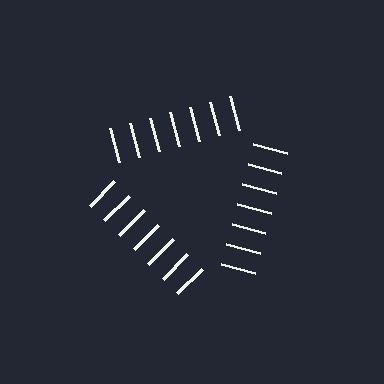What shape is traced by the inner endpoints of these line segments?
An illusory triangle — the line segments terminate on its edges but no continuous stroke is drawn.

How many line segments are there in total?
21 — 7 along each of the 3 edges.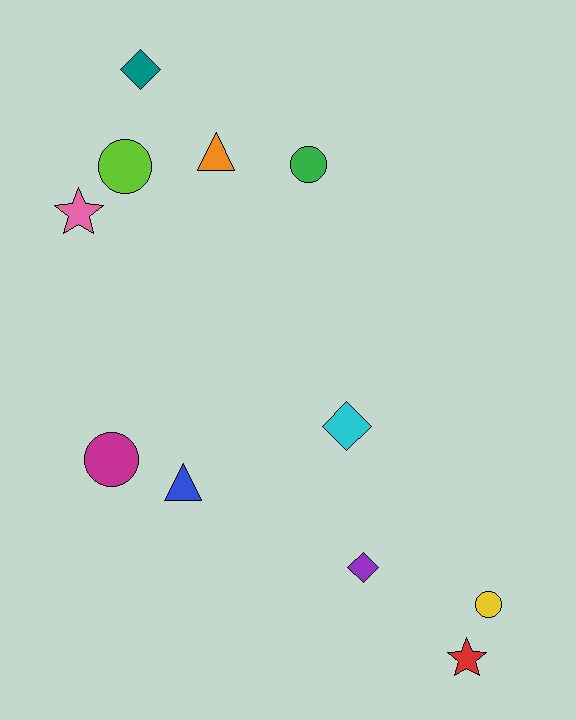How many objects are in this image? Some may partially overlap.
There are 11 objects.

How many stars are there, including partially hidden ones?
There are 2 stars.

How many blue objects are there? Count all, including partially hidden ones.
There is 1 blue object.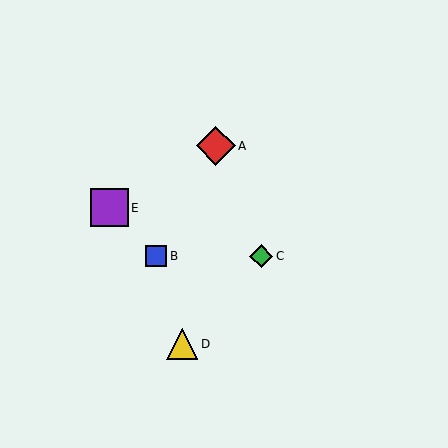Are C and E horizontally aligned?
No, C is at y≈256 and E is at y≈208.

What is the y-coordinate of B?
Object B is at y≈256.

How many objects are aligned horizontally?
2 objects (B, C) are aligned horizontally.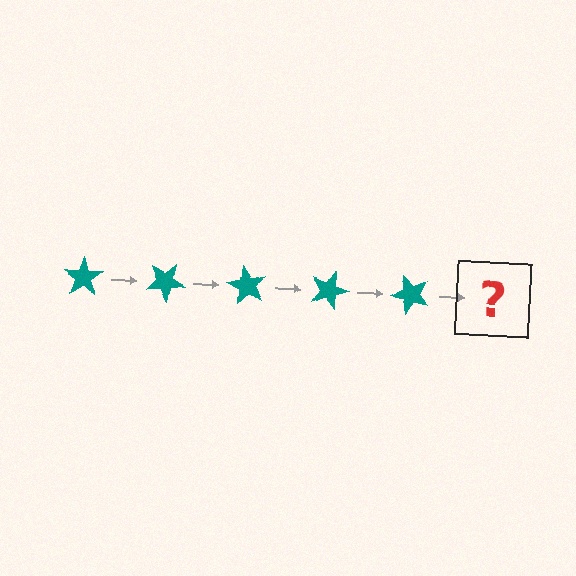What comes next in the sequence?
The next element should be a teal star rotated 150 degrees.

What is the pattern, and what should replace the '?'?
The pattern is that the star rotates 30 degrees each step. The '?' should be a teal star rotated 150 degrees.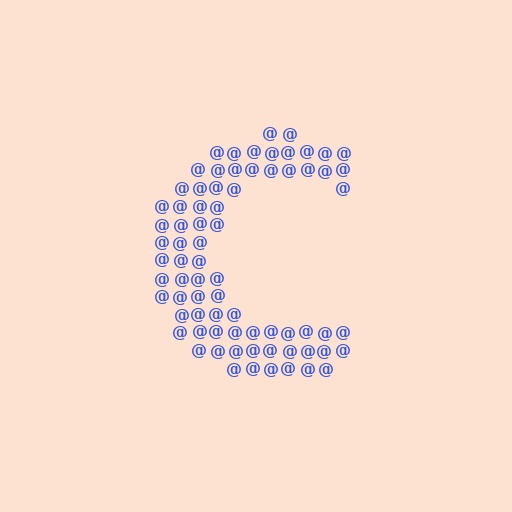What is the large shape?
The large shape is the letter C.